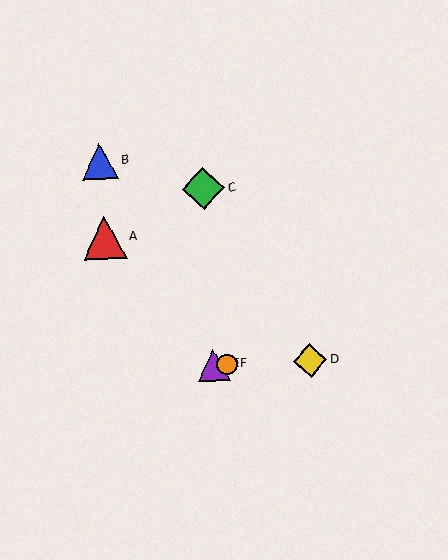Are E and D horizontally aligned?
Yes, both are at y≈365.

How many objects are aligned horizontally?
3 objects (D, E, F) are aligned horizontally.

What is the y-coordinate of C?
Object C is at y≈188.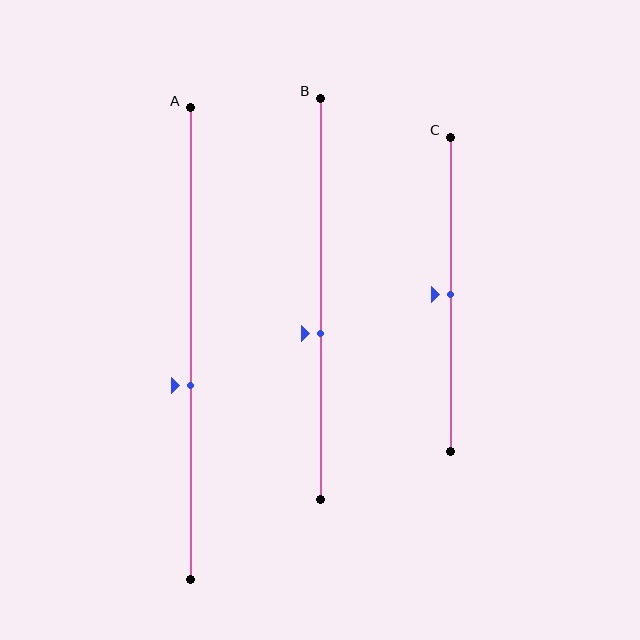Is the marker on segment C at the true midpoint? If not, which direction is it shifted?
Yes, the marker on segment C is at the true midpoint.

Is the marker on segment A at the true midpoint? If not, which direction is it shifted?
No, the marker on segment A is shifted downward by about 9% of the segment length.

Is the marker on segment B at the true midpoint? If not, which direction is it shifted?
No, the marker on segment B is shifted downward by about 9% of the segment length.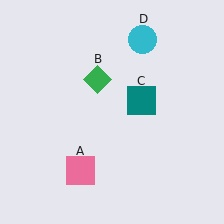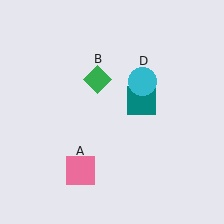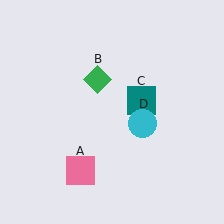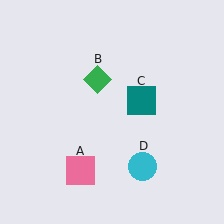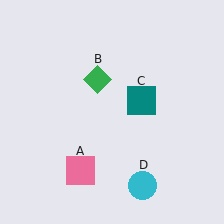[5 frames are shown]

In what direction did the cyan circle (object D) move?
The cyan circle (object D) moved down.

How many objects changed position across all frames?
1 object changed position: cyan circle (object D).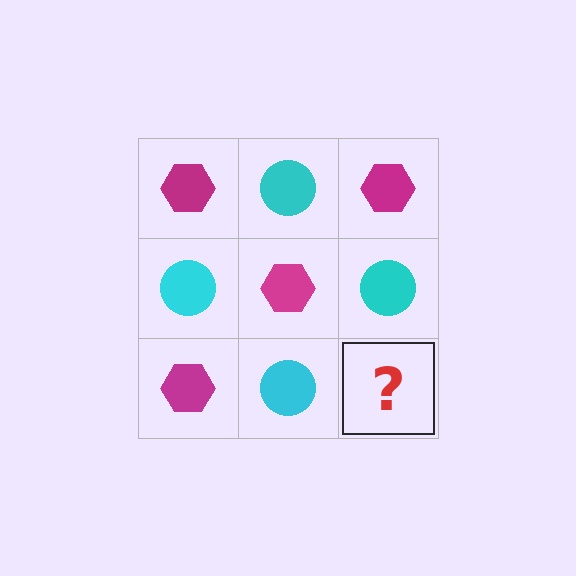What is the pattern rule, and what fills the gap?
The rule is that it alternates magenta hexagon and cyan circle in a checkerboard pattern. The gap should be filled with a magenta hexagon.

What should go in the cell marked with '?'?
The missing cell should contain a magenta hexagon.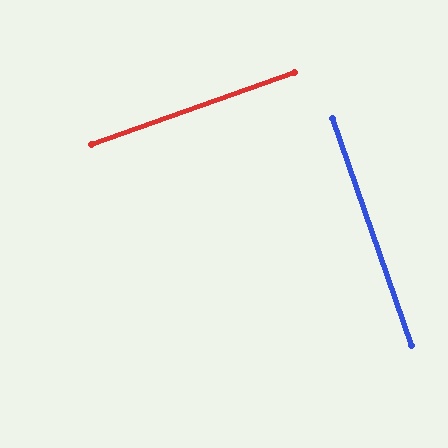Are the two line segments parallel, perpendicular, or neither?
Perpendicular — they meet at approximately 90°.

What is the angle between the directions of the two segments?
Approximately 90 degrees.